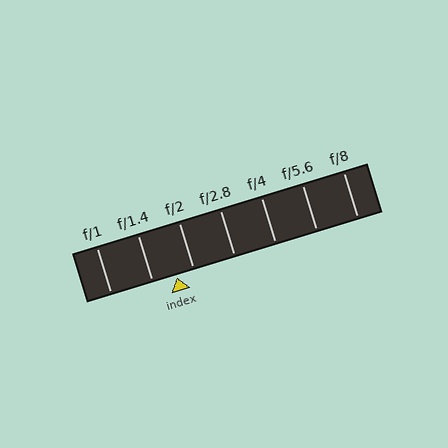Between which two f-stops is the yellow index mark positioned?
The index mark is between f/1.4 and f/2.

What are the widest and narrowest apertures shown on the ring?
The widest aperture shown is f/1 and the narrowest is f/8.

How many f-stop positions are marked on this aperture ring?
There are 7 f-stop positions marked.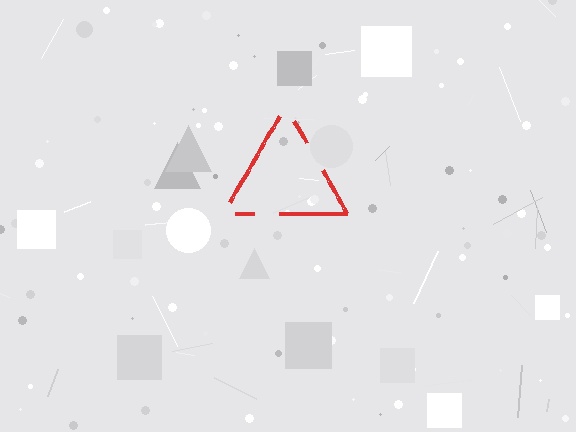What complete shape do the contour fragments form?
The contour fragments form a triangle.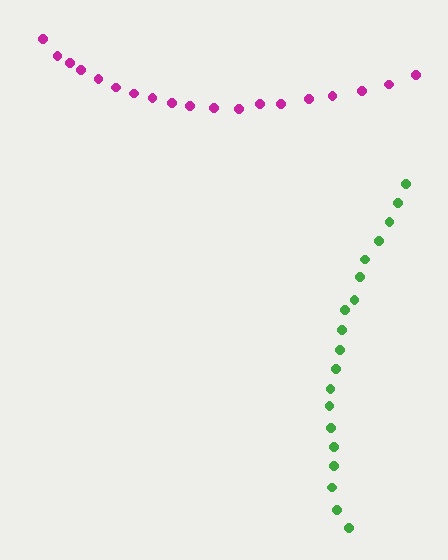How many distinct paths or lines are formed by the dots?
There are 2 distinct paths.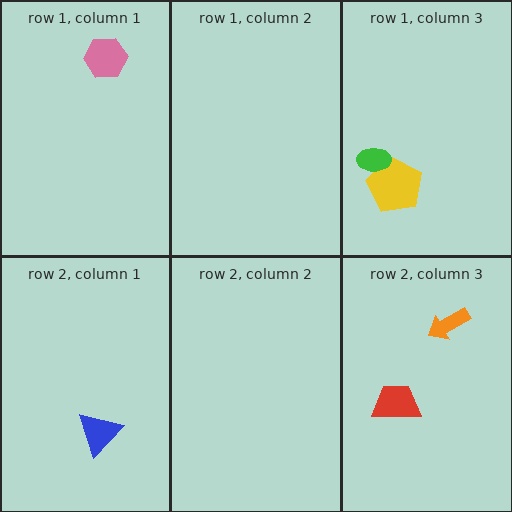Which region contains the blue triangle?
The row 2, column 1 region.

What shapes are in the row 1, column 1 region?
The pink hexagon.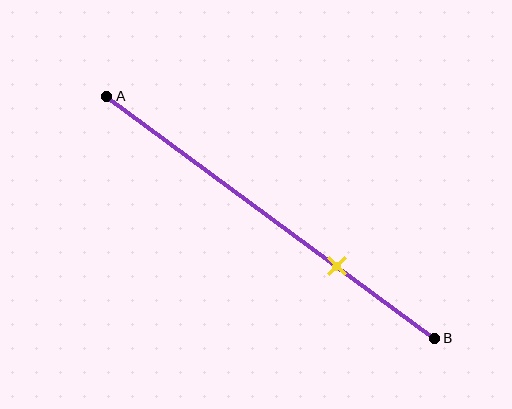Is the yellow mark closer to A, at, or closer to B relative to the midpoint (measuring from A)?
The yellow mark is closer to point B than the midpoint of segment AB.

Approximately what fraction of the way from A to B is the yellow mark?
The yellow mark is approximately 70% of the way from A to B.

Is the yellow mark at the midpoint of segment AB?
No, the mark is at about 70% from A, not at the 50% midpoint.